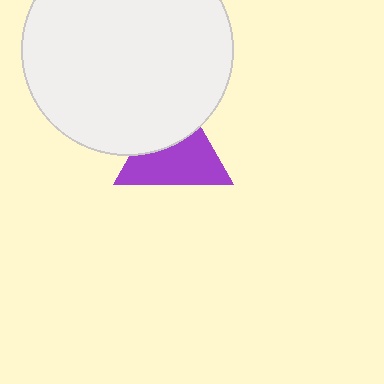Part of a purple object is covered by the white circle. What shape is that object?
It is a triangle.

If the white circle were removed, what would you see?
You would see the complete purple triangle.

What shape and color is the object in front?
The object in front is a white circle.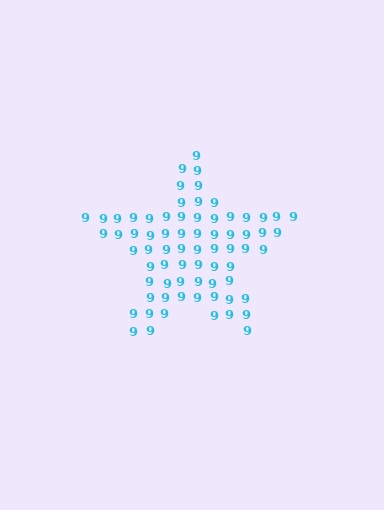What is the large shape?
The large shape is a star.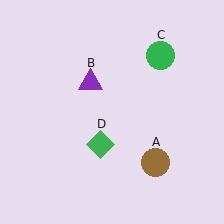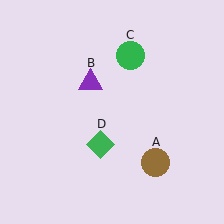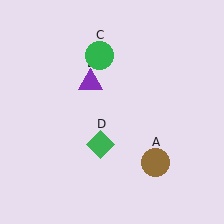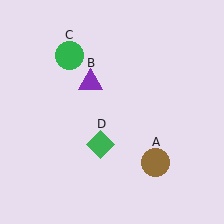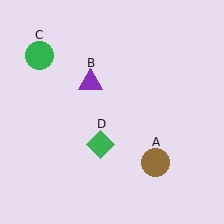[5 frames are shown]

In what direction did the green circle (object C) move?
The green circle (object C) moved left.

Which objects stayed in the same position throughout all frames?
Brown circle (object A) and purple triangle (object B) and green diamond (object D) remained stationary.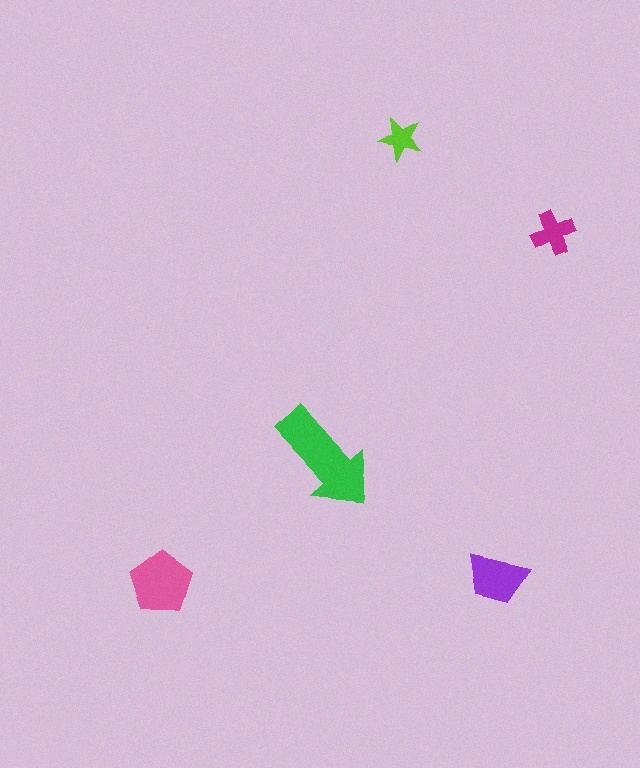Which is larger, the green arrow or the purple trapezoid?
The green arrow.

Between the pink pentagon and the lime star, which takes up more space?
The pink pentagon.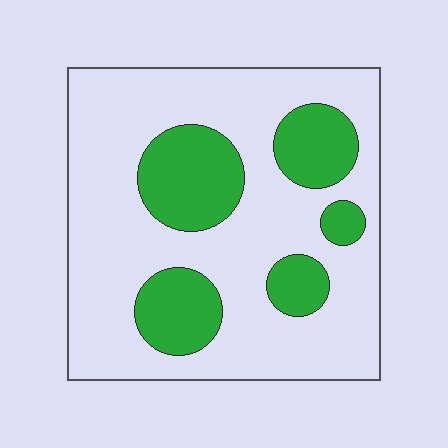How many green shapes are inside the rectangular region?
5.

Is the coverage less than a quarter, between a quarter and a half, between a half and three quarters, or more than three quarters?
Between a quarter and a half.